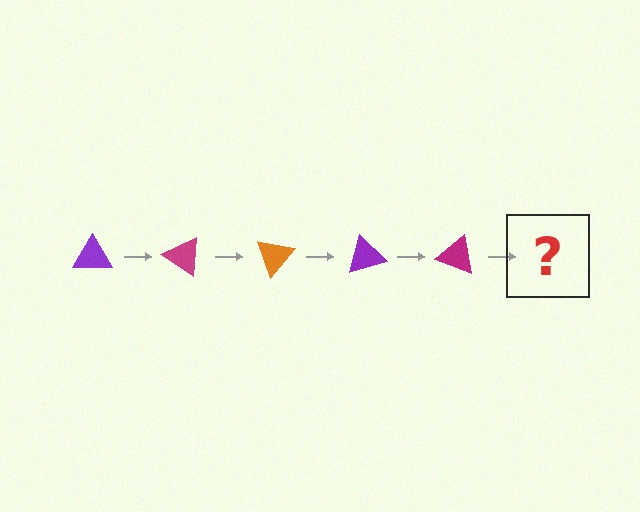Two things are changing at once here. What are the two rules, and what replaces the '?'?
The two rules are that it rotates 35 degrees each step and the color cycles through purple, magenta, and orange. The '?' should be an orange triangle, rotated 175 degrees from the start.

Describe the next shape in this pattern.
It should be an orange triangle, rotated 175 degrees from the start.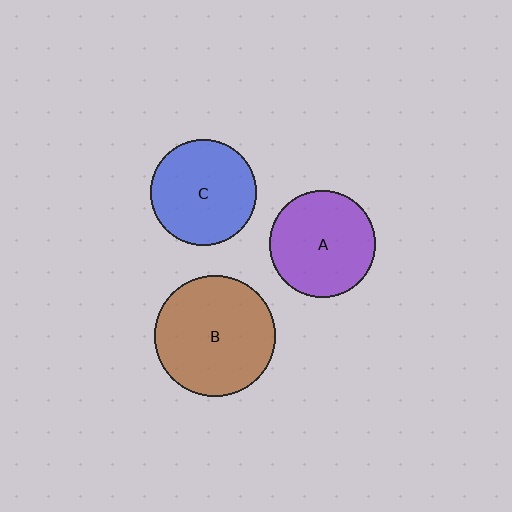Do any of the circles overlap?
No, none of the circles overlap.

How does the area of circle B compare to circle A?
Approximately 1.3 times.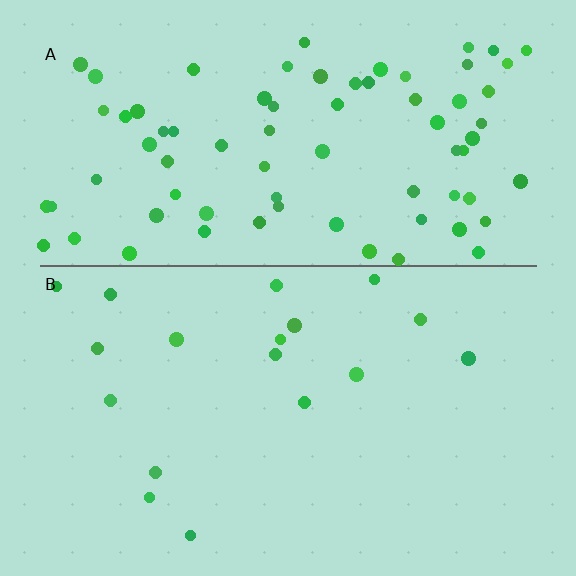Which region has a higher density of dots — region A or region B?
A (the top).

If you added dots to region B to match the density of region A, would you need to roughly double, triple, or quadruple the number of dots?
Approximately quadruple.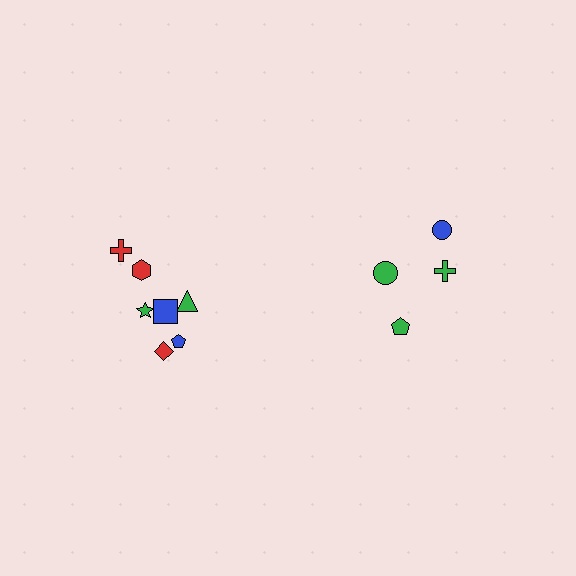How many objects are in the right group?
There are 4 objects.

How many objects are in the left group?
There are 7 objects.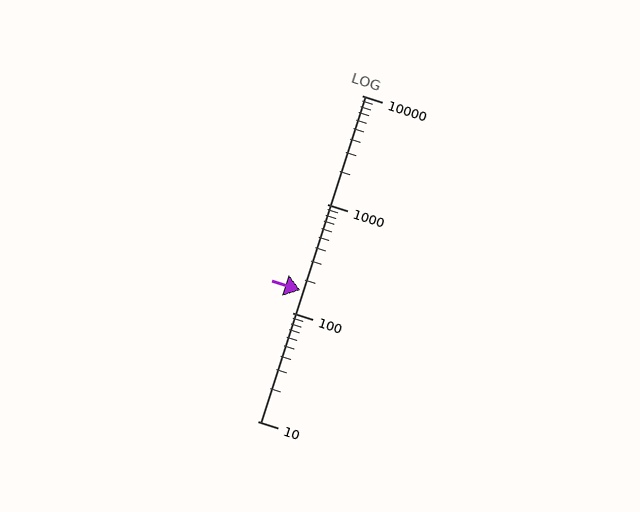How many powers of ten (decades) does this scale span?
The scale spans 3 decades, from 10 to 10000.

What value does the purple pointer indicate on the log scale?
The pointer indicates approximately 160.